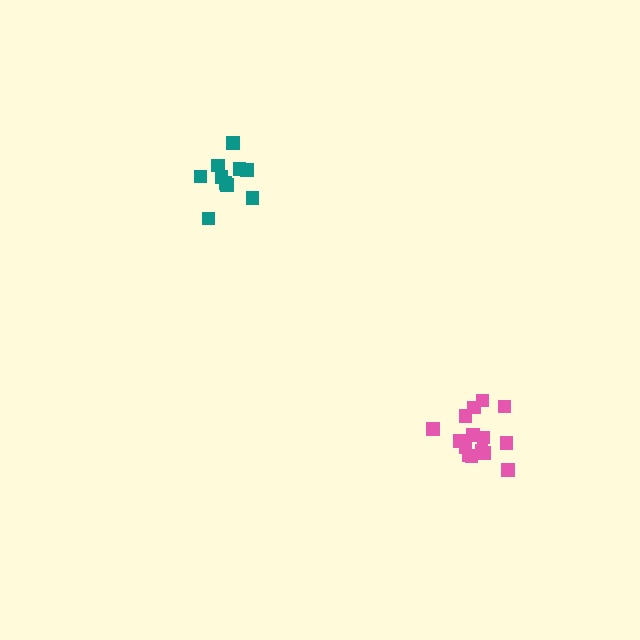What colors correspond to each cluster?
The clusters are colored: pink, teal.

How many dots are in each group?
Group 1: 15 dots, Group 2: 10 dots (25 total).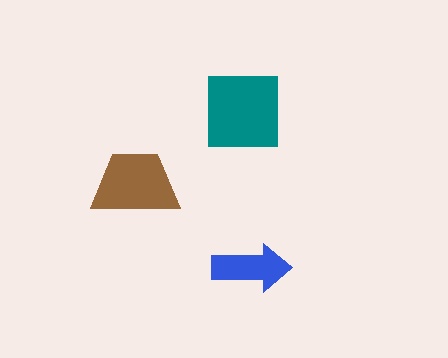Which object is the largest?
The teal square.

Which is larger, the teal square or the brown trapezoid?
The teal square.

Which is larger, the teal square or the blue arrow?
The teal square.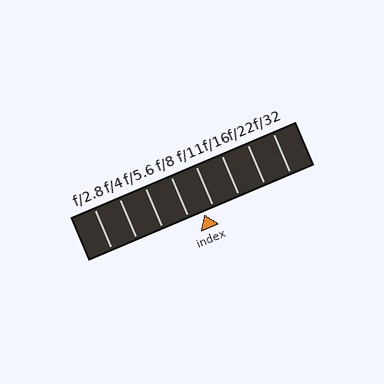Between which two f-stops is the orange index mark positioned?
The index mark is between f/8 and f/11.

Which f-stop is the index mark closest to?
The index mark is closest to f/11.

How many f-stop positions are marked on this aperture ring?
There are 8 f-stop positions marked.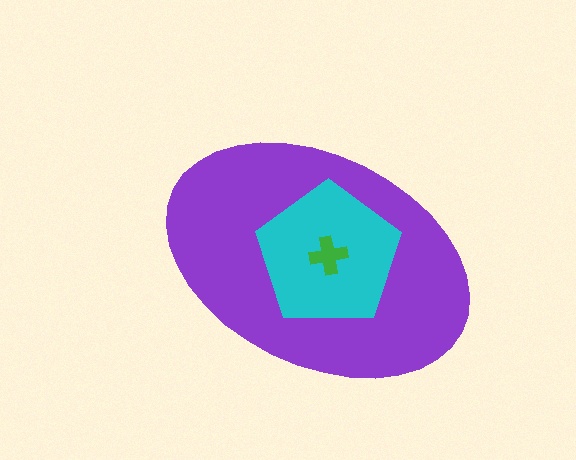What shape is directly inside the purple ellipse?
The cyan pentagon.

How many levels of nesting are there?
3.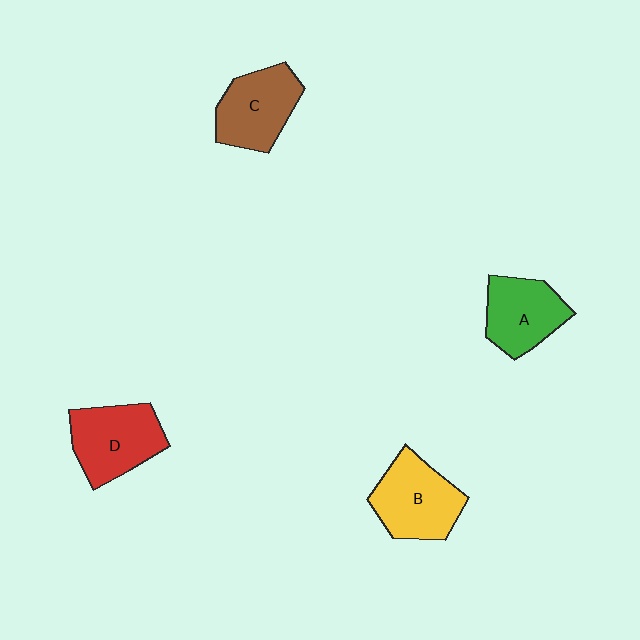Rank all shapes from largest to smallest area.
From largest to smallest: B (yellow), D (red), C (brown), A (green).